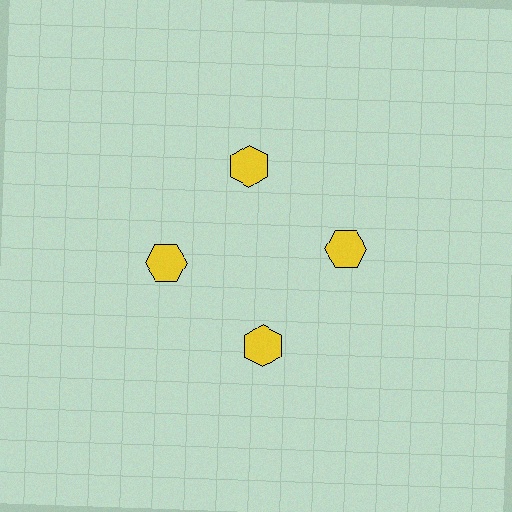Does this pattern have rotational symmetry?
Yes, this pattern has 4-fold rotational symmetry. It looks the same after rotating 90 degrees around the center.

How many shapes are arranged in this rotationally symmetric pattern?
There are 4 shapes, arranged in 4 groups of 1.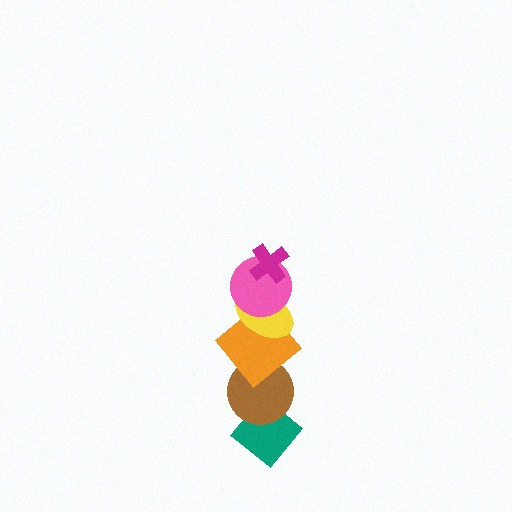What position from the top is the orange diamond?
The orange diamond is 4th from the top.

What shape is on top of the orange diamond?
The yellow ellipse is on top of the orange diamond.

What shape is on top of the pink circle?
The magenta cross is on top of the pink circle.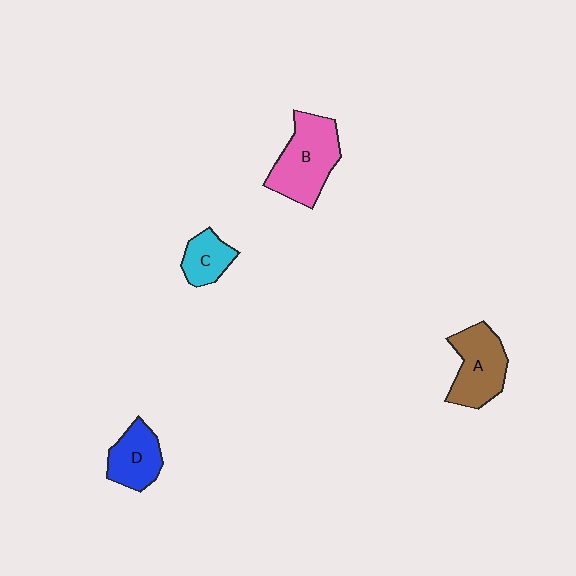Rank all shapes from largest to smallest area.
From largest to smallest: B (pink), A (brown), D (blue), C (cyan).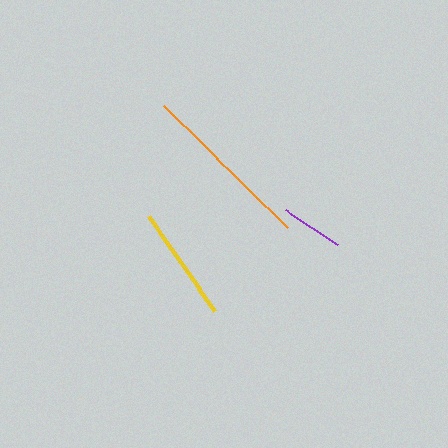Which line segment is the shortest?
The purple line is the shortest at approximately 62 pixels.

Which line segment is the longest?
The orange line is the longest at approximately 175 pixels.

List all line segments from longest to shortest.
From longest to shortest: orange, yellow, purple.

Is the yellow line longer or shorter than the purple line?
The yellow line is longer than the purple line.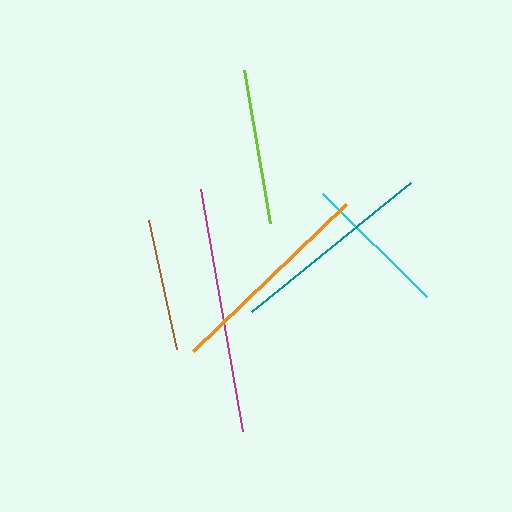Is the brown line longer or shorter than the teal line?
The teal line is longer than the brown line.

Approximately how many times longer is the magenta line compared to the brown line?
The magenta line is approximately 1.9 times the length of the brown line.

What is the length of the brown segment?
The brown segment is approximately 132 pixels long.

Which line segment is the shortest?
The brown line is the shortest at approximately 132 pixels.